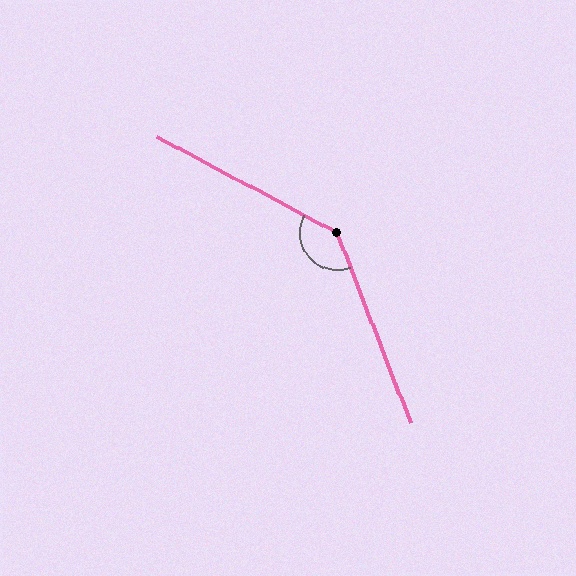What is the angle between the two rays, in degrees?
Approximately 139 degrees.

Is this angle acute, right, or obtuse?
It is obtuse.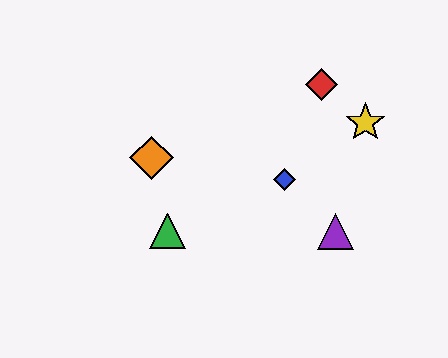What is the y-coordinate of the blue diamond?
The blue diamond is at y≈180.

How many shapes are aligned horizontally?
2 shapes (the green triangle, the purple triangle) are aligned horizontally.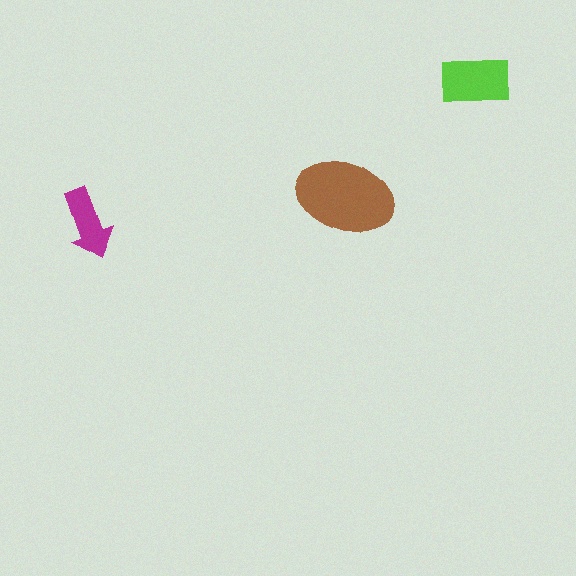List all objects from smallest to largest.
The magenta arrow, the lime rectangle, the brown ellipse.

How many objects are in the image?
There are 3 objects in the image.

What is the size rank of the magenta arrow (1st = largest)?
3rd.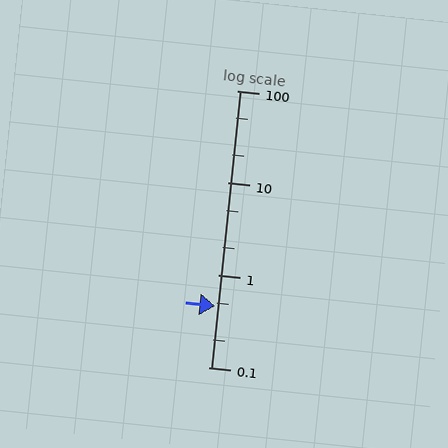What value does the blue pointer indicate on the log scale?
The pointer indicates approximately 0.46.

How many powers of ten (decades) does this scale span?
The scale spans 3 decades, from 0.1 to 100.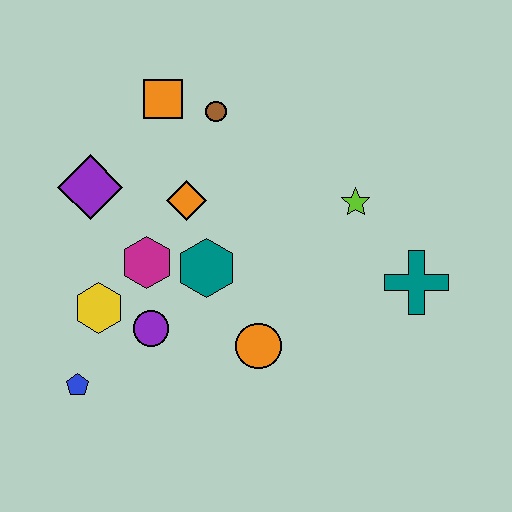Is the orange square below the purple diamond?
No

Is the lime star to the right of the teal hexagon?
Yes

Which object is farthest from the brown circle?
The blue pentagon is farthest from the brown circle.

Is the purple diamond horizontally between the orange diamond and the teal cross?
No